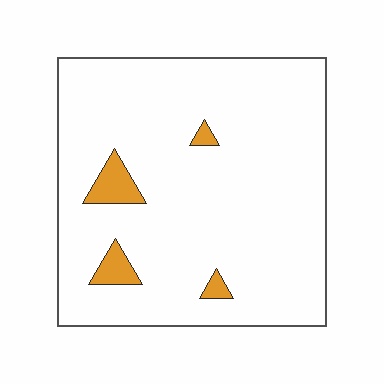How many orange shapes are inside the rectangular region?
4.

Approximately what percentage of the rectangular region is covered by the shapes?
Approximately 5%.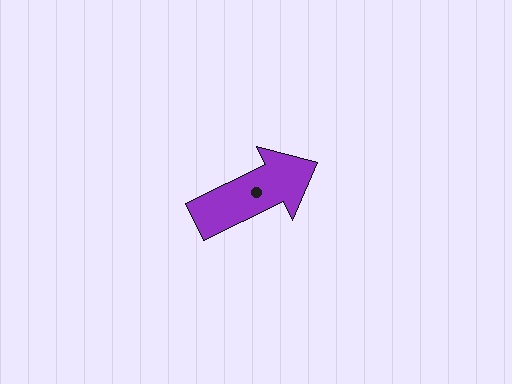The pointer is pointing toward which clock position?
Roughly 2 o'clock.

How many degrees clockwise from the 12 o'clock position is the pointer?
Approximately 64 degrees.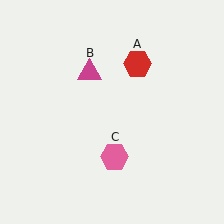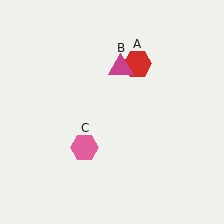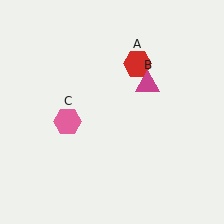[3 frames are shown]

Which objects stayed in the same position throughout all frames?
Red hexagon (object A) remained stationary.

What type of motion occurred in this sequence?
The magenta triangle (object B), pink hexagon (object C) rotated clockwise around the center of the scene.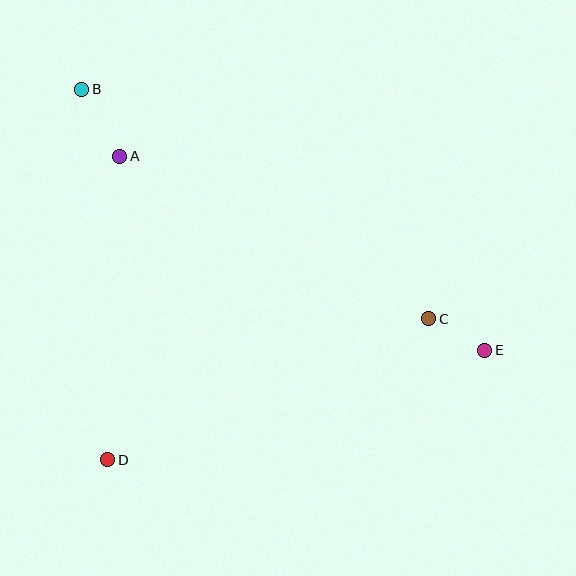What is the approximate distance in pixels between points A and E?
The distance between A and E is approximately 413 pixels.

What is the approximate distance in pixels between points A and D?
The distance between A and D is approximately 304 pixels.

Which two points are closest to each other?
Points C and E are closest to each other.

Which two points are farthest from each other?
Points B and E are farthest from each other.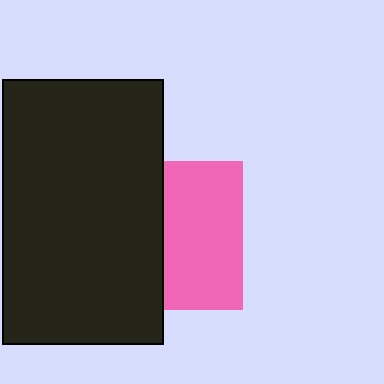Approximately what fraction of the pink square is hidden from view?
Roughly 47% of the pink square is hidden behind the black rectangle.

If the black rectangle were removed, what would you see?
You would see the complete pink square.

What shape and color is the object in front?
The object in front is a black rectangle.